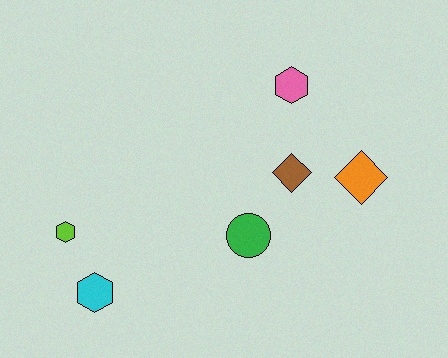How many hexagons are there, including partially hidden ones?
There are 3 hexagons.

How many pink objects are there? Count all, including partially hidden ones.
There is 1 pink object.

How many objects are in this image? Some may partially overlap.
There are 6 objects.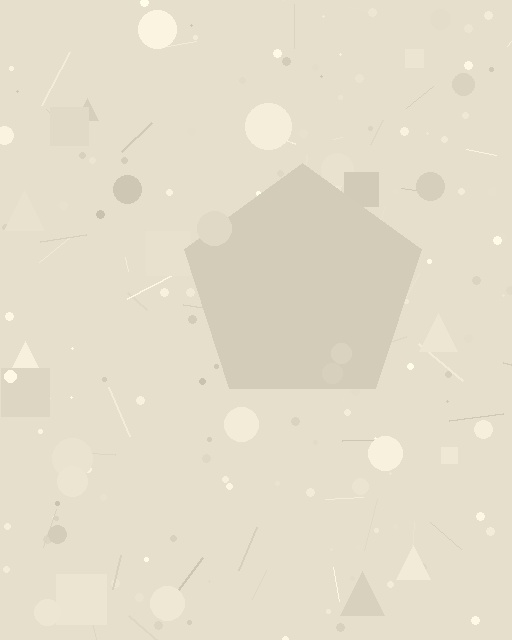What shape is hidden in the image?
A pentagon is hidden in the image.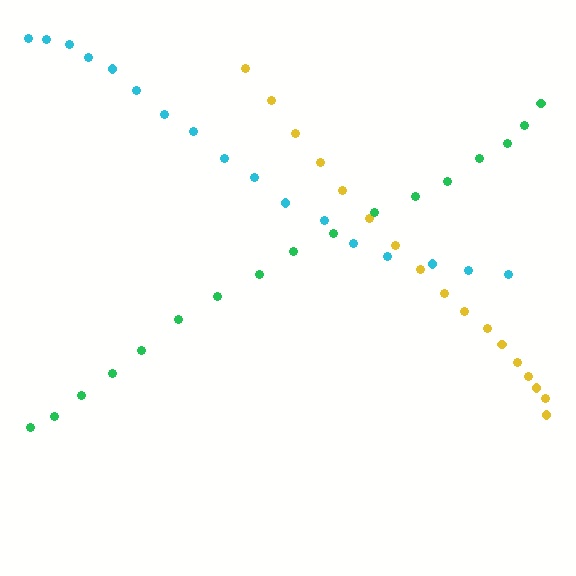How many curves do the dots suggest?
There are 3 distinct paths.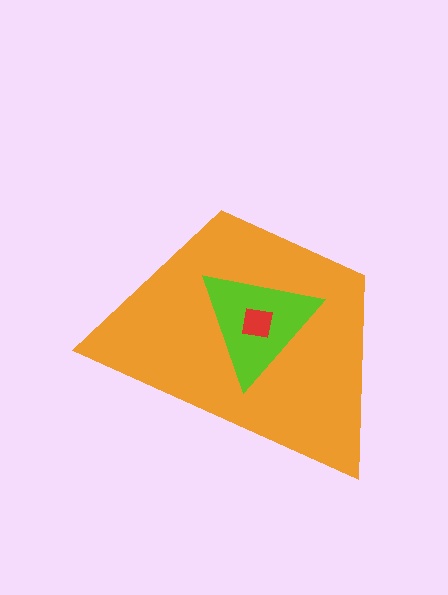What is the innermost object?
The red square.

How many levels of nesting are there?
3.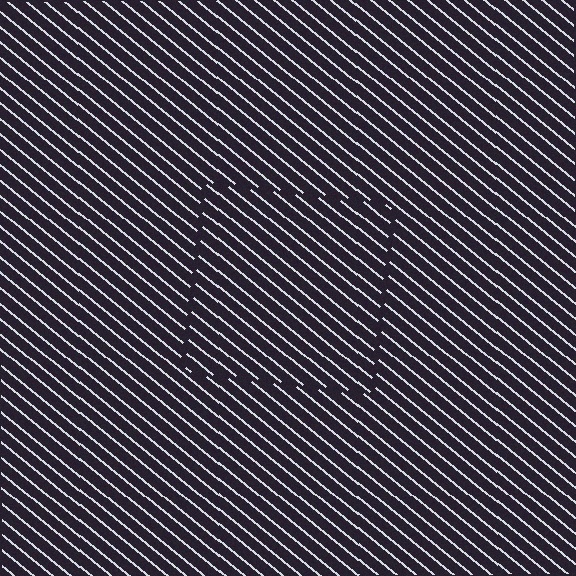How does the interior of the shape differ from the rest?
The interior of the shape contains the same grating, shifted by half a period — the contour is defined by the phase discontinuity where line-ends from the inner and outer gratings abut.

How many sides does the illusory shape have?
4 sides — the line-ends trace a square.